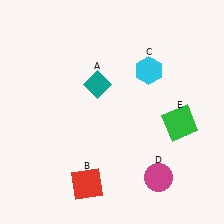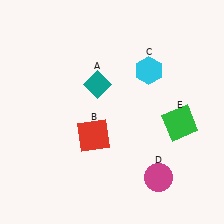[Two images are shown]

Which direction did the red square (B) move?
The red square (B) moved up.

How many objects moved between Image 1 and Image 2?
1 object moved between the two images.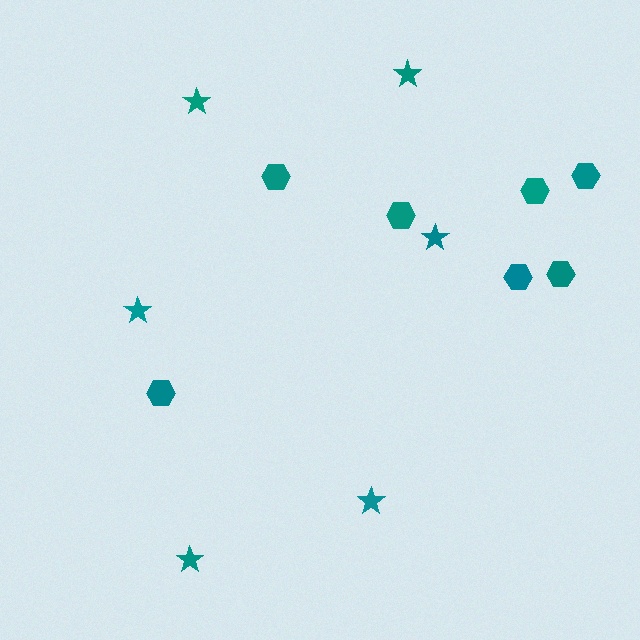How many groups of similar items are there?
There are 2 groups: one group of hexagons (7) and one group of stars (6).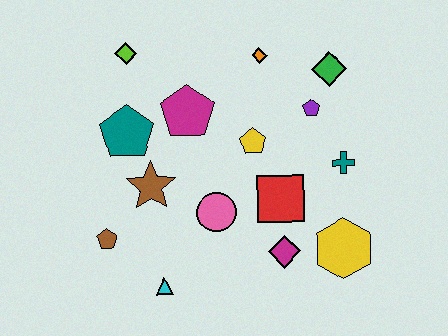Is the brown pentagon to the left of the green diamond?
Yes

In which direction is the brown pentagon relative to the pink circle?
The brown pentagon is to the left of the pink circle.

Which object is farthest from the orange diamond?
The cyan triangle is farthest from the orange diamond.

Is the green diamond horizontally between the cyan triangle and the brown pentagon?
No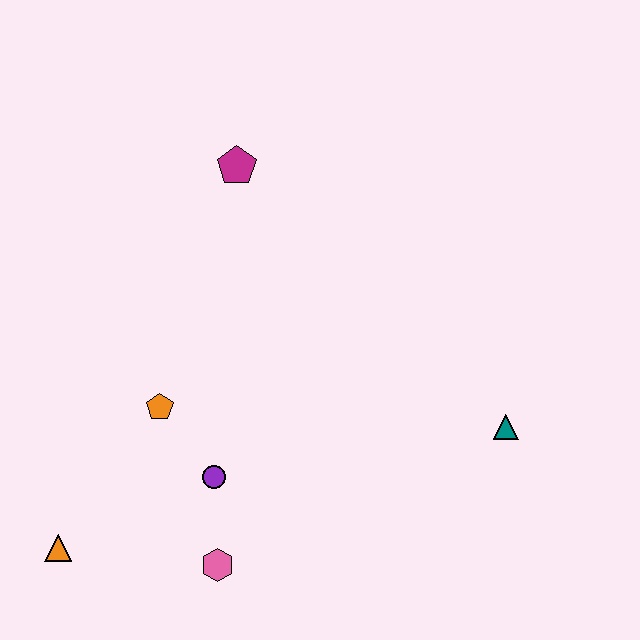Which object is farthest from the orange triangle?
The teal triangle is farthest from the orange triangle.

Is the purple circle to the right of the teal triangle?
No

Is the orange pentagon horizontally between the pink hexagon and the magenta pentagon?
No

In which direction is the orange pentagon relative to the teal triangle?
The orange pentagon is to the left of the teal triangle.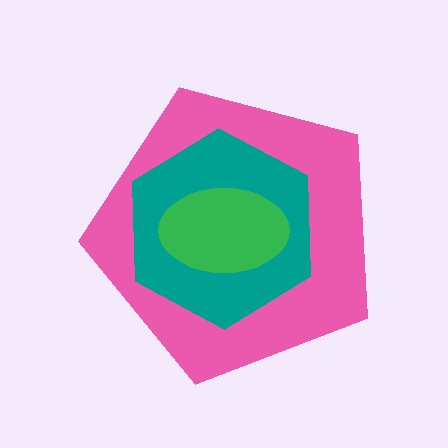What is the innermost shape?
The green ellipse.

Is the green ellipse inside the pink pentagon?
Yes.